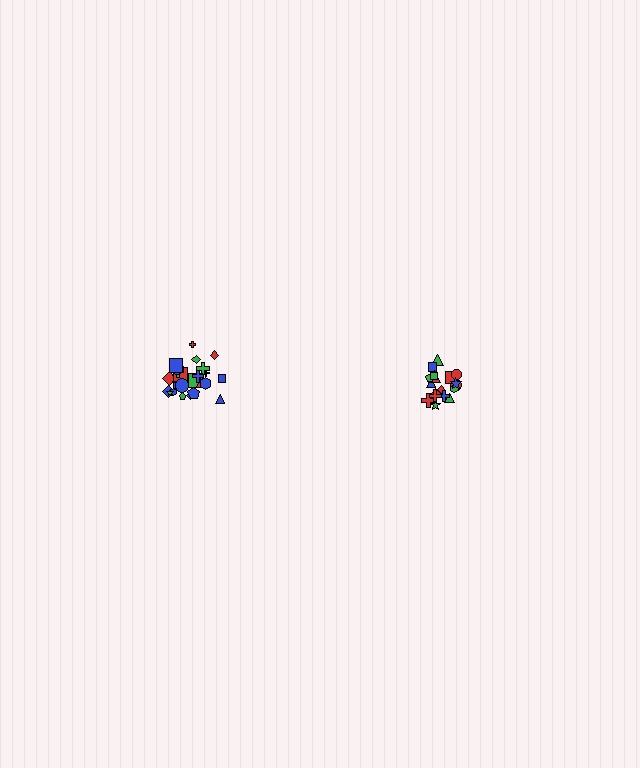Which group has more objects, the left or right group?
The left group.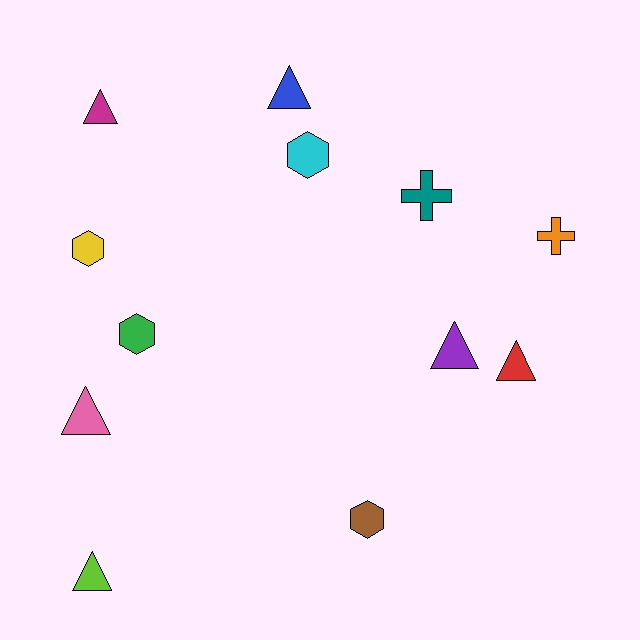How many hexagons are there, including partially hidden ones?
There are 4 hexagons.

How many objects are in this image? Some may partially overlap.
There are 12 objects.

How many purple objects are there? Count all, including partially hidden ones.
There is 1 purple object.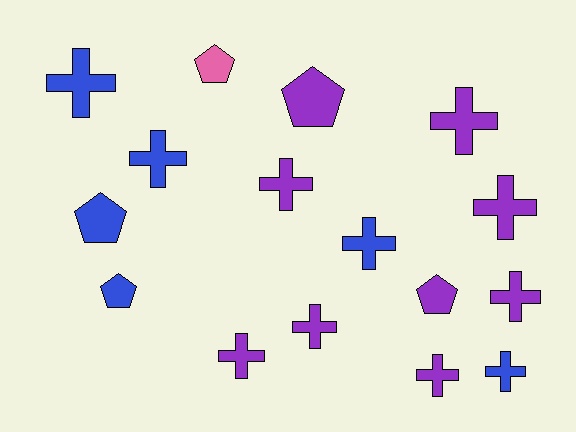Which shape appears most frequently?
Cross, with 11 objects.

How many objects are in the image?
There are 16 objects.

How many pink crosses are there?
There are no pink crosses.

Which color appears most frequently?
Purple, with 9 objects.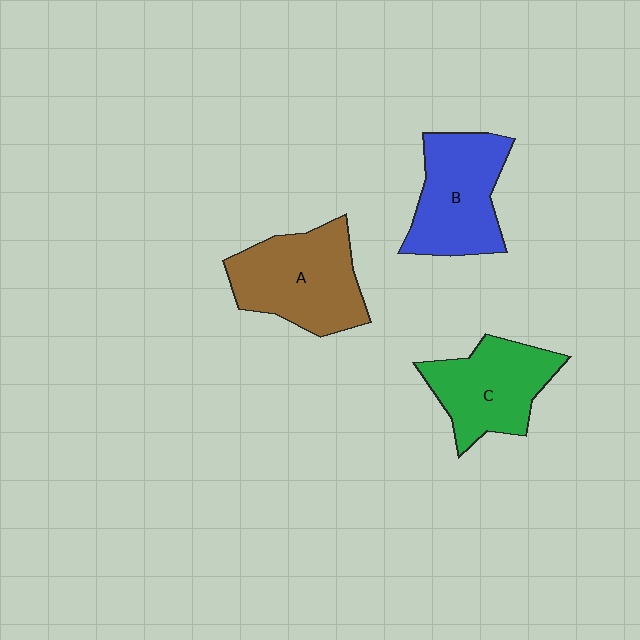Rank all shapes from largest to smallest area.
From largest to smallest: A (brown), B (blue), C (green).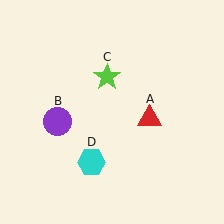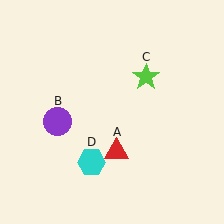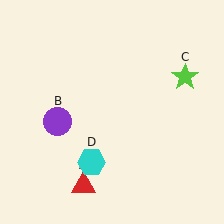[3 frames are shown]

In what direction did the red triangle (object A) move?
The red triangle (object A) moved down and to the left.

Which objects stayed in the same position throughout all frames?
Purple circle (object B) and cyan hexagon (object D) remained stationary.